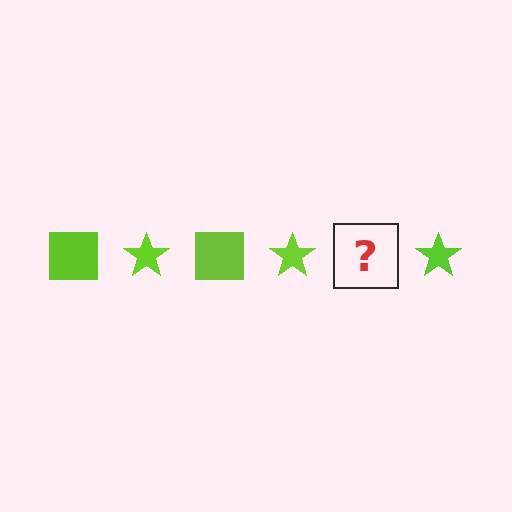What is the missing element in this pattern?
The missing element is a lime square.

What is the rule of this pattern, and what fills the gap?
The rule is that the pattern cycles through square, star shapes in lime. The gap should be filled with a lime square.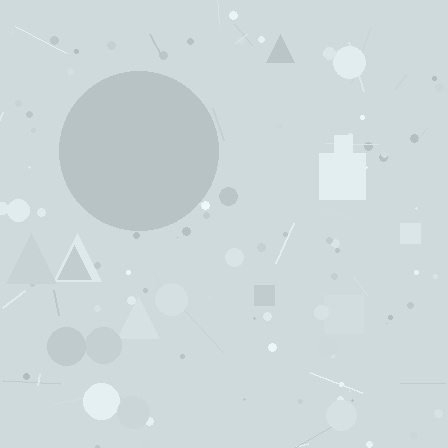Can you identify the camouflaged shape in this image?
The camouflaged shape is a circle.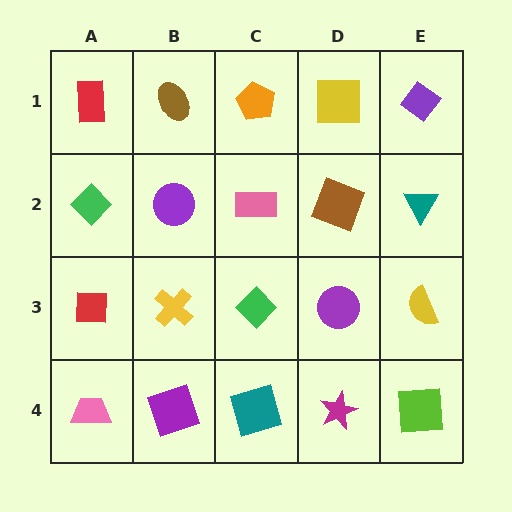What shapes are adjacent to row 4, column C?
A green diamond (row 3, column C), a purple square (row 4, column B), a magenta star (row 4, column D).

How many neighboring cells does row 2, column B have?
4.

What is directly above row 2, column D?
A yellow square.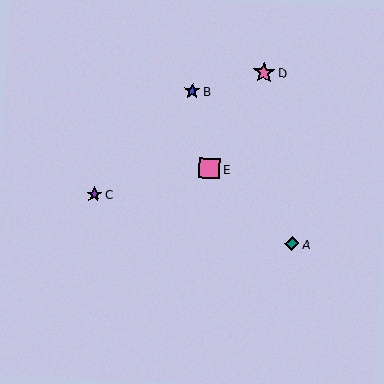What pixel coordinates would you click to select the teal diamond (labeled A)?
Click at (292, 244) to select the teal diamond A.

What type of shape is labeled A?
Shape A is a teal diamond.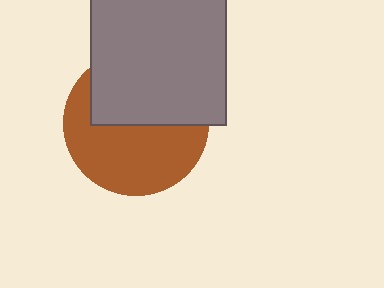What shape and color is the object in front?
The object in front is a gray rectangle.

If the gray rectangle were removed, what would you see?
You would see the complete brown circle.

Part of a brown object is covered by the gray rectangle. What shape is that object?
It is a circle.